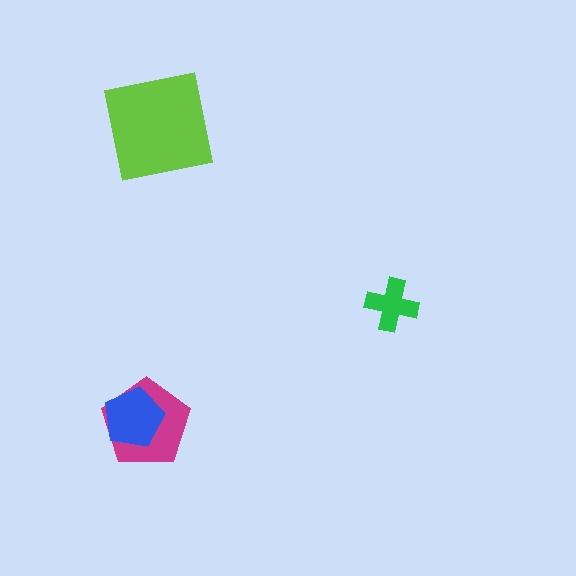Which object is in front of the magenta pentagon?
The blue pentagon is in front of the magenta pentagon.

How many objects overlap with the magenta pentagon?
1 object overlaps with the magenta pentagon.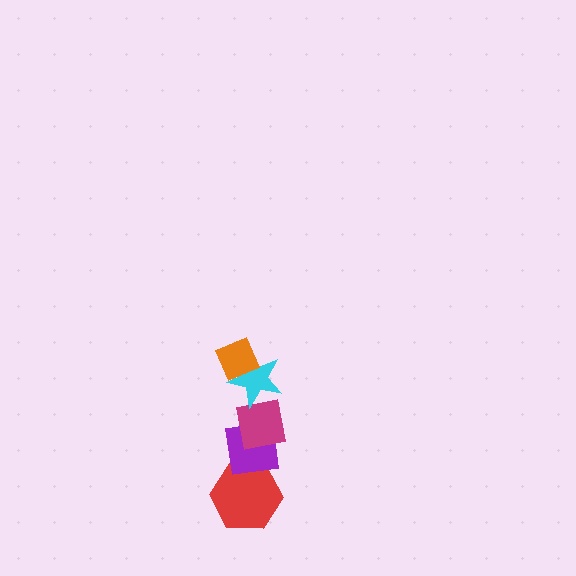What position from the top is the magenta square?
The magenta square is 3rd from the top.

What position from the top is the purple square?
The purple square is 4th from the top.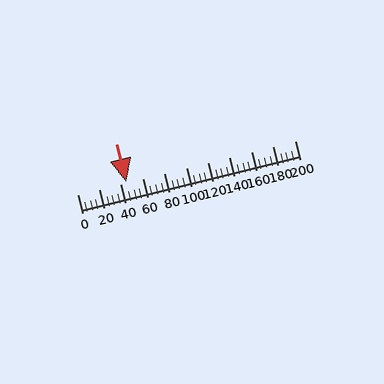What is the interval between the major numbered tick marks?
The major tick marks are spaced 20 units apart.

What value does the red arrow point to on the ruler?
The red arrow points to approximately 45.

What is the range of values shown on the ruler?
The ruler shows values from 0 to 200.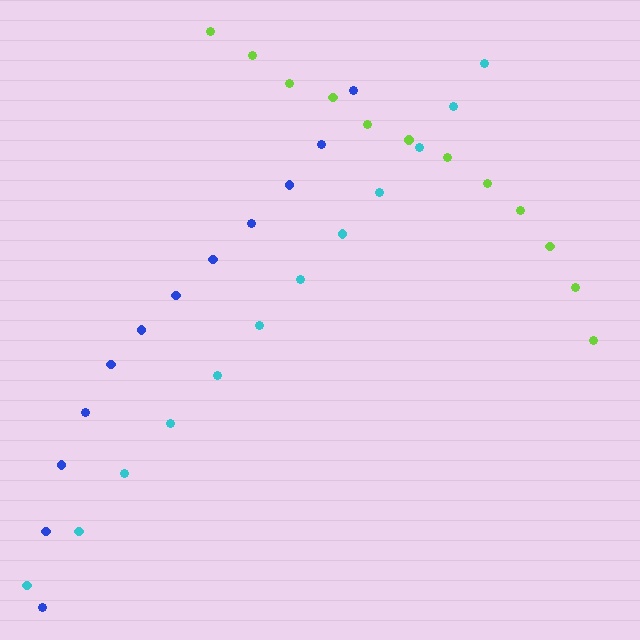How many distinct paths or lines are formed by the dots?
There are 3 distinct paths.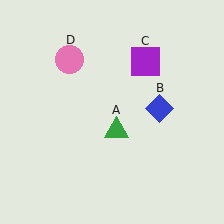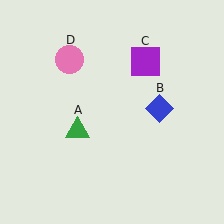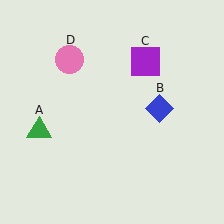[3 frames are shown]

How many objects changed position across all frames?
1 object changed position: green triangle (object A).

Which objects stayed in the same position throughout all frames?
Blue diamond (object B) and purple square (object C) and pink circle (object D) remained stationary.